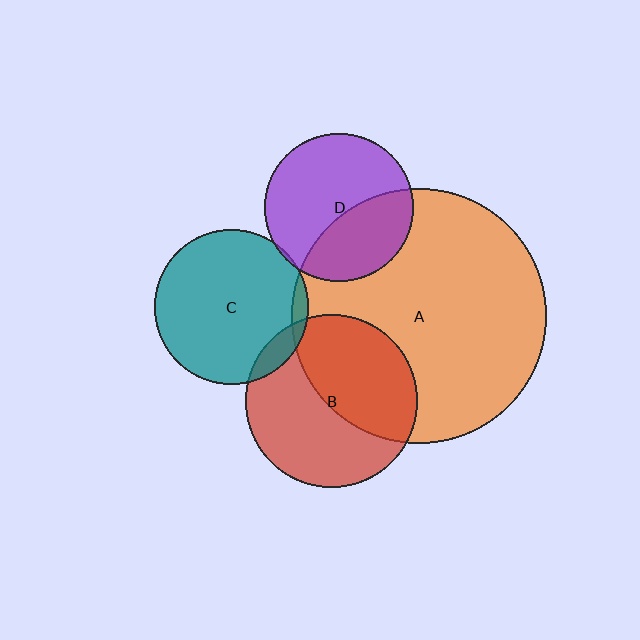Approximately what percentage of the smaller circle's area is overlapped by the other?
Approximately 45%.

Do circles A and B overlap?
Yes.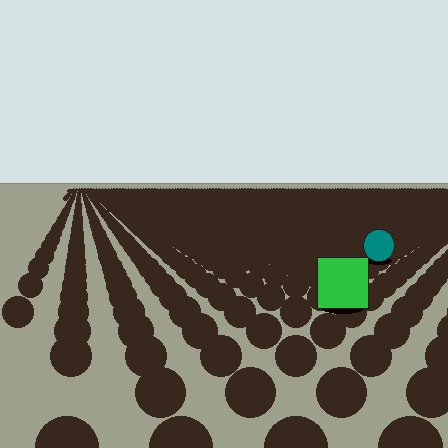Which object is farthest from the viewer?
The teal circle is farthest from the viewer. It appears smaller and the ground texture around it is denser.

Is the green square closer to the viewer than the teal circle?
Yes. The green square is closer — you can tell from the texture gradient: the ground texture is coarser near it.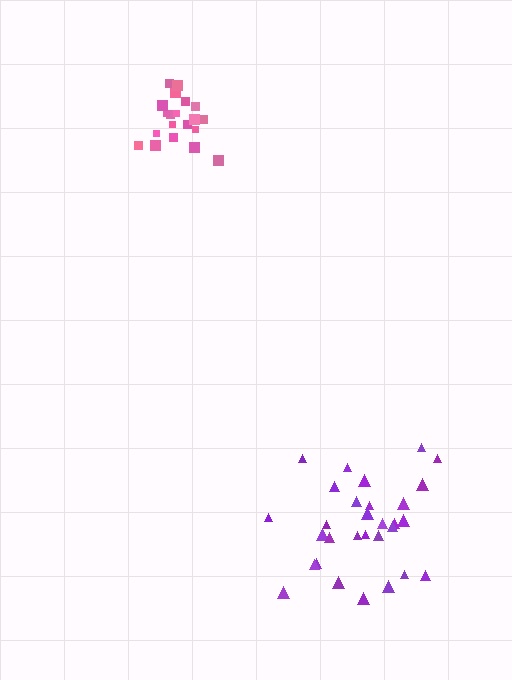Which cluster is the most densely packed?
Pink.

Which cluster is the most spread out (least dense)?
Purple.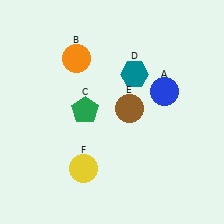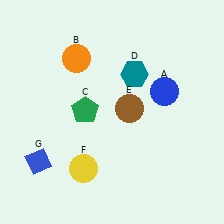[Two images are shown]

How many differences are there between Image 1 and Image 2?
There is 1 difference between the two images.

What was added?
A blue diamond (G) was added in Image 2.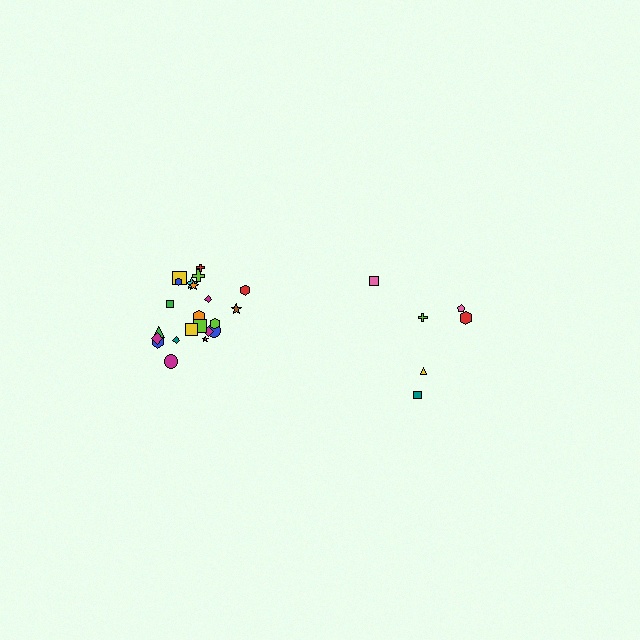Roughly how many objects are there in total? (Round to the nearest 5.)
Roughly 30 objects in total.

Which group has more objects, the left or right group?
The left group.